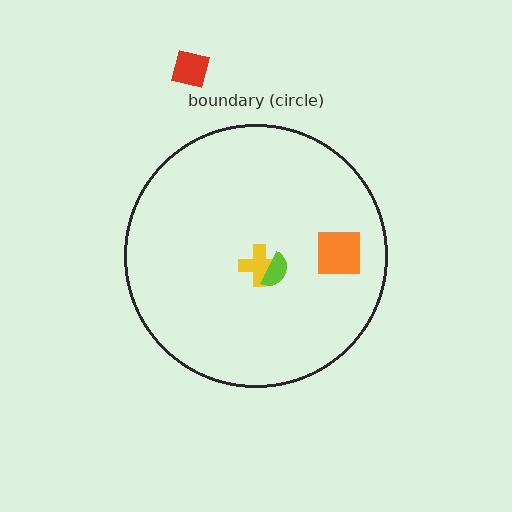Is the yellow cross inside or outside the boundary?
Inside.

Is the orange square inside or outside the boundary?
Inside.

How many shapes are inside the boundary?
3 inside, 1 outside.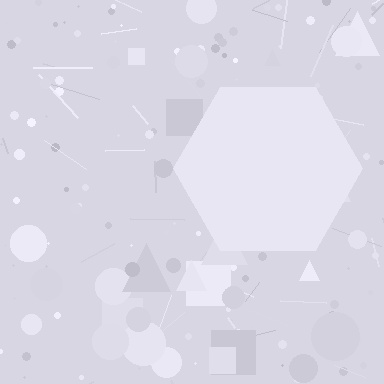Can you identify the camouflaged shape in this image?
The camouflaged shape is a hexagon.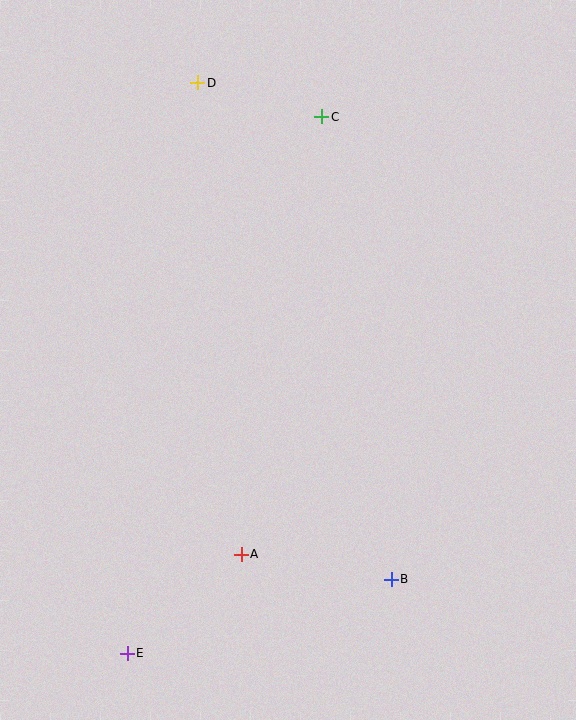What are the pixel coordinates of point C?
Point C is at (322, 117).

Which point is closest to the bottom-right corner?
Point B is closest to the bottom-right corner.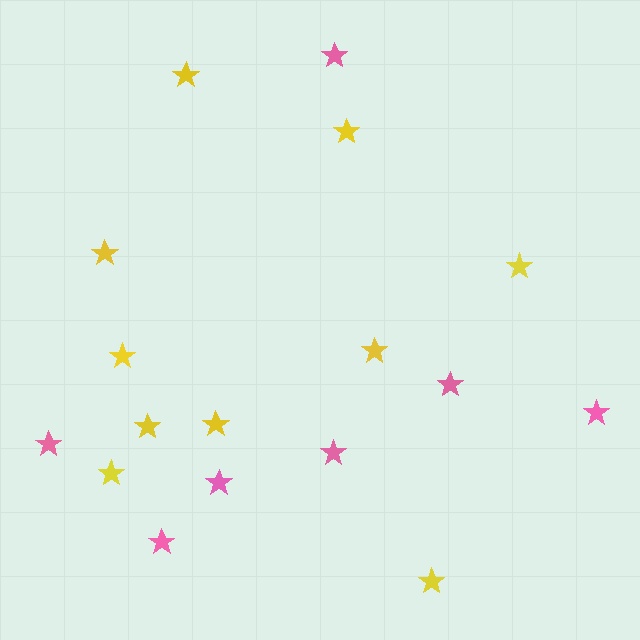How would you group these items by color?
There are 2 groups: one group of pink stars (7) and one group of yellow stars (10).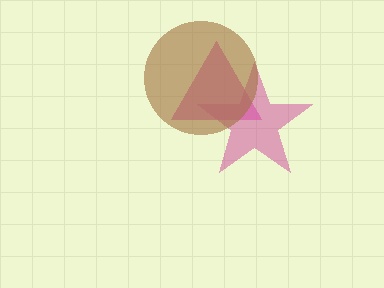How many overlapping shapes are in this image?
There are 3 overlapping shapes in the image.